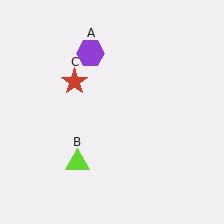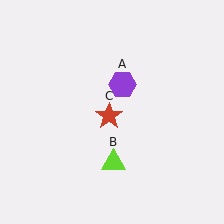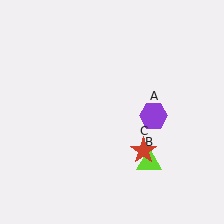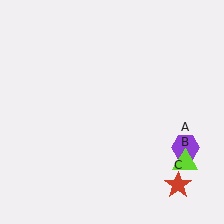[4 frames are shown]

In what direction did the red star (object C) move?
The red star (object C) moved down and to the right.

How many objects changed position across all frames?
3 objects changed position: purple hexagon (object A), lime triangle (object B), red star (object C).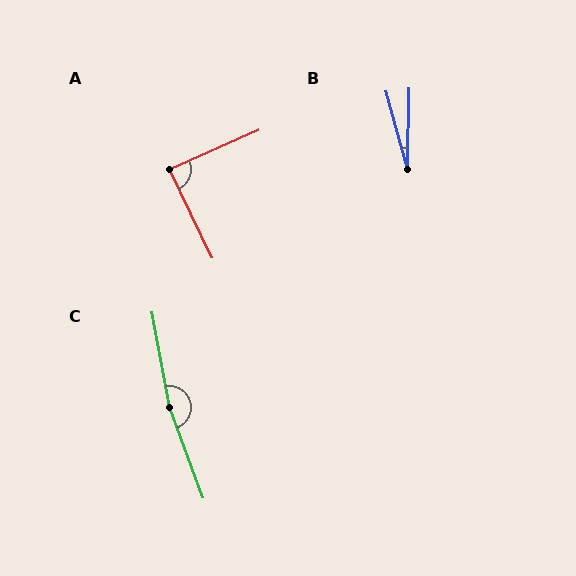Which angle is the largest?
C, at approximately 170 degrees.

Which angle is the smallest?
B, at approximately 16 degrees.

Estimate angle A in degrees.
Approximately 88 degrees.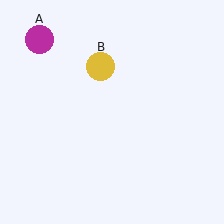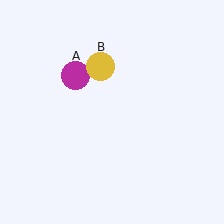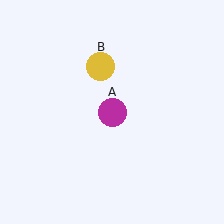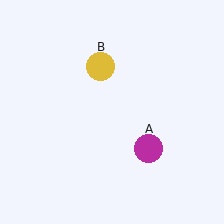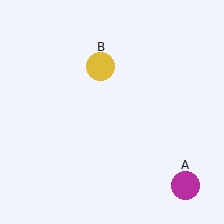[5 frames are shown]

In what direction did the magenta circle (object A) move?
The magenta circle (object A) moved down and to the right.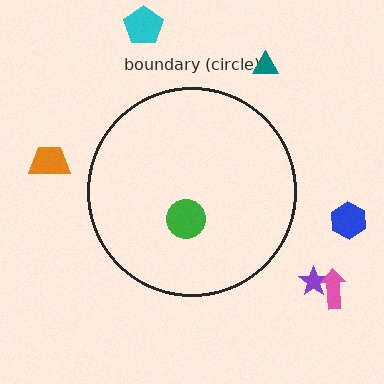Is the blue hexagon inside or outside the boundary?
Outside.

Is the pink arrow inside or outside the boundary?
Outside.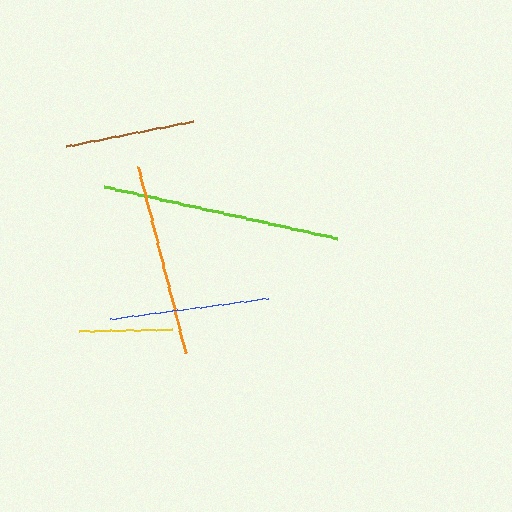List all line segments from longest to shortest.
From longest to shortest: lime, orange, blue, brown, yellow.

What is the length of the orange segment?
The orange segment is approximately 192 pixels long.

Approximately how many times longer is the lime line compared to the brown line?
The lime line is approximately 1.8 times the length of the brown line.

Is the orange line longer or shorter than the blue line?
The orange line is longer than the blue line.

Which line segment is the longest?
The lime line is the longest at approximately 238 pixels.